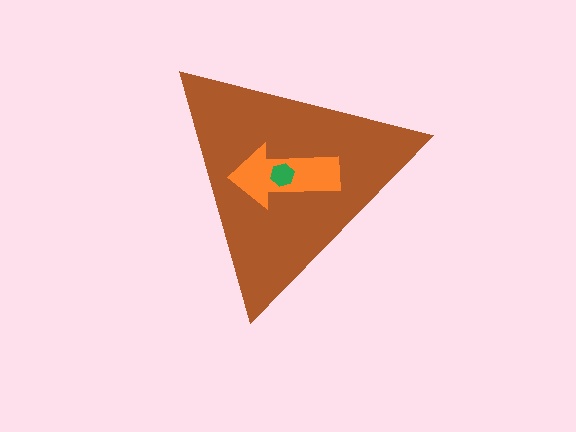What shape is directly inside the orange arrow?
The green hexagon.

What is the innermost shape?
The green hexagon.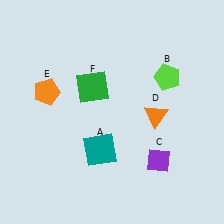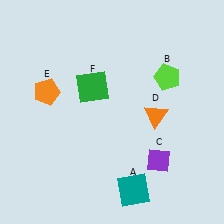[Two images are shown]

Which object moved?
The teal square (A) moved down.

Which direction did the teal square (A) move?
The teal square (A) moved down.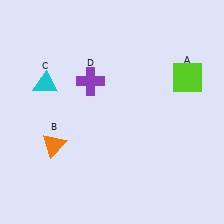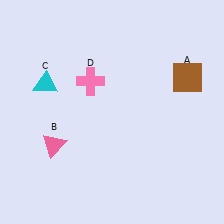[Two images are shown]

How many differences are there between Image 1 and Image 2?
There are 3 differences between the two images.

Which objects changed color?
A changed from lime to brown. B changed from orange to pink. D changed from purple to pink.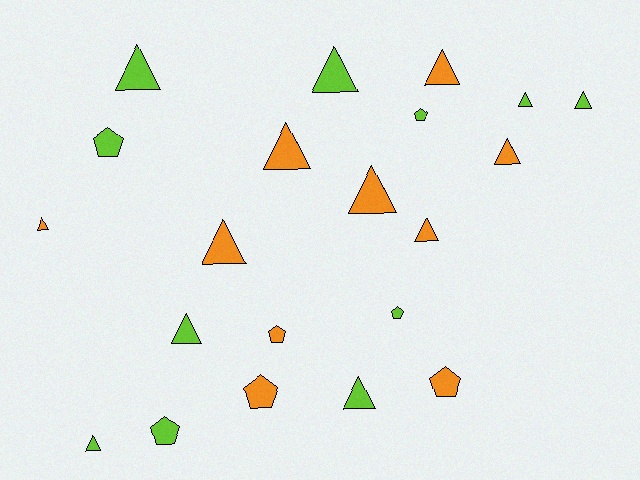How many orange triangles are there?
There are 7 orange triangles.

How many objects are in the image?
There are 21 objects.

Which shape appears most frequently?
Triangle, with 14 objects.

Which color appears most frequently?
Lime, with 11 objects.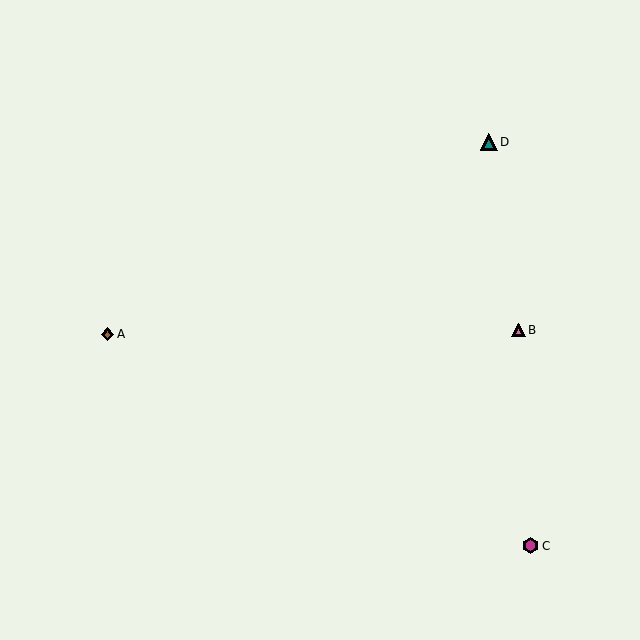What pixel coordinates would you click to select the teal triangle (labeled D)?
Click at (489, 142) to select the teal triangle D.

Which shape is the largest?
The teal triangle (labeled D) is the largest.